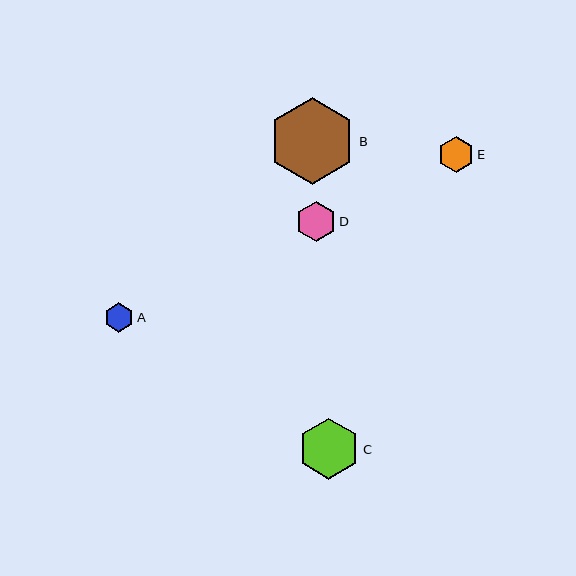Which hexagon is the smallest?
Hexagon A is the smallest with a size of approximately 29 pixels.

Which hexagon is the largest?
Hexagon B is the largest with a size of approximately 87 pixels.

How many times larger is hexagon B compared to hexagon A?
Hexagon B is approximately 3.0 times the size of hexagon A.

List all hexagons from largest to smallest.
From largest to smallest: B, C, D, E, A.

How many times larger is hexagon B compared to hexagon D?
Hexagon B is approximately 2.2 times the size of hexagon D.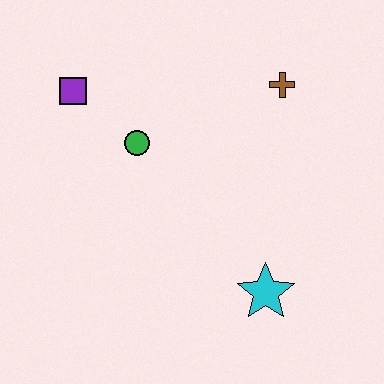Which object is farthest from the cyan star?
The purple square is farthest from the cyan star.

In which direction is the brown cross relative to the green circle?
The brown cross is to the right of the green circle.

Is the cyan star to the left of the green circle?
No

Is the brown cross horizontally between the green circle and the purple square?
No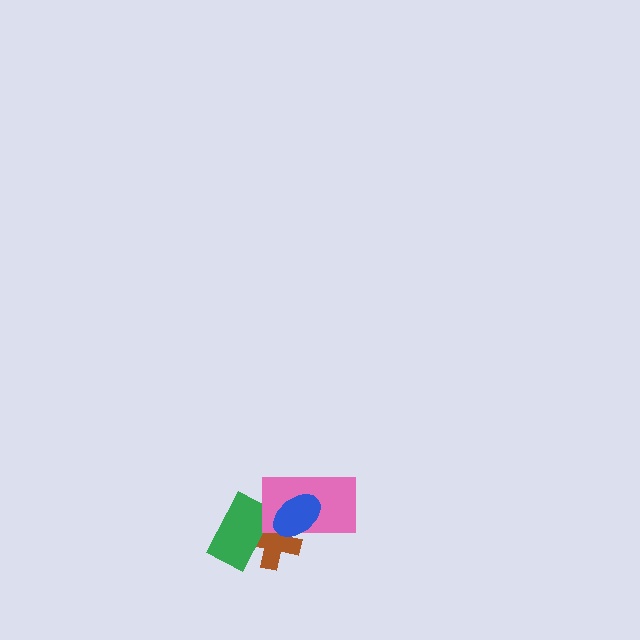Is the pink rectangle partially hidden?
Yes, it is partially covered by another shape.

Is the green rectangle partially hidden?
No, no other shape covers it.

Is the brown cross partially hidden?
Yes, it is partially covered by another shape.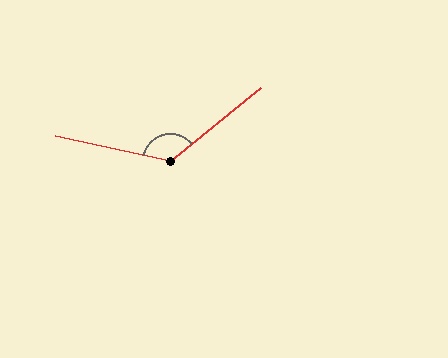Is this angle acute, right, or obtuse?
It is obtuse.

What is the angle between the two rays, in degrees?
Approximately 129 degrees.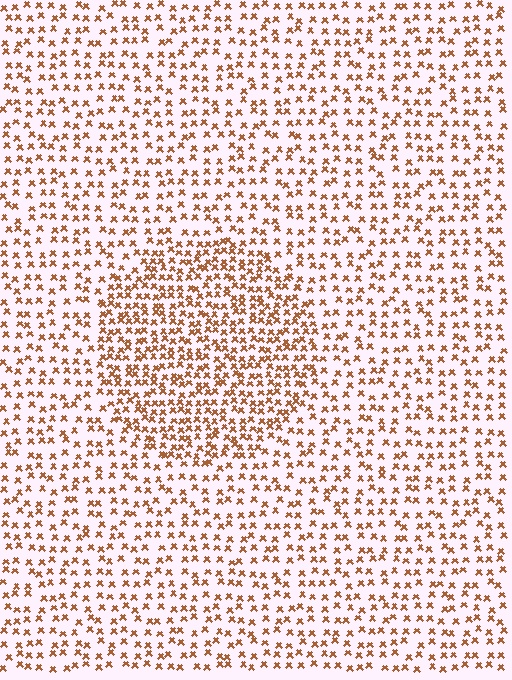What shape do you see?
I see a circle.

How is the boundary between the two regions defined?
The boundary is defined by a change in element density (approximately 1.8x ratio). All elements are the same color, size, and shape.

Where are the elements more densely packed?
The elements are more densely packed inside the circle boundary.